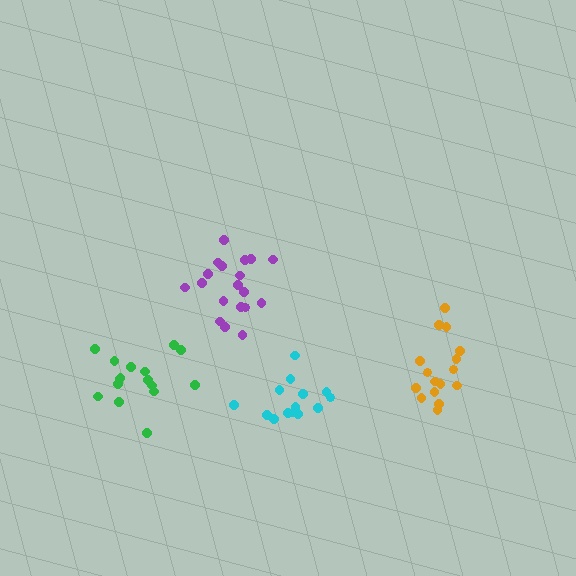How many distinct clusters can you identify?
There are 4 distinct clusters.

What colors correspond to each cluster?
The clusters are colored: cyan, purple, orange, green.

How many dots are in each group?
Group 1: 14 dots, Group 2: 19 dots, Group 3: 16 dots, Group 4: 16 dots (65 total).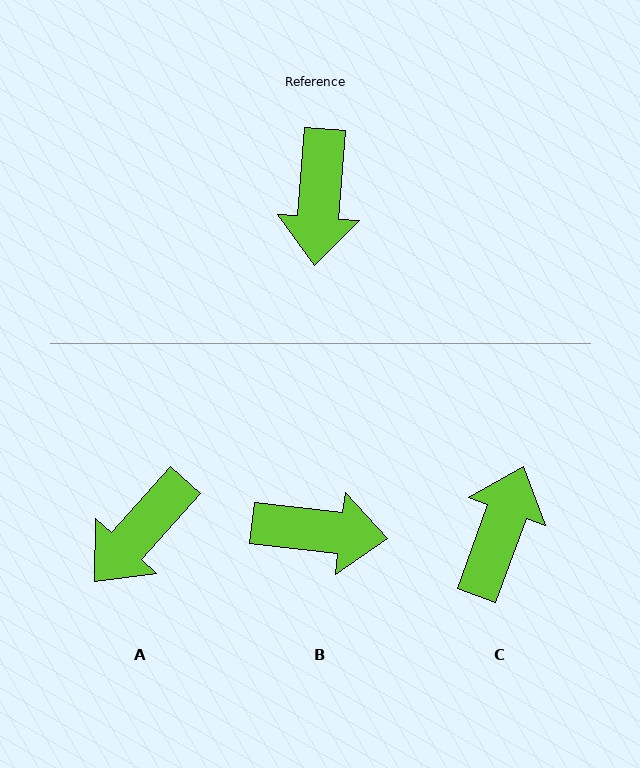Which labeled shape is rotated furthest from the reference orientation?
C, about 164 degrees away.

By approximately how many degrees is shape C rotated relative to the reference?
Approximately 164 degrees counter-clockwise.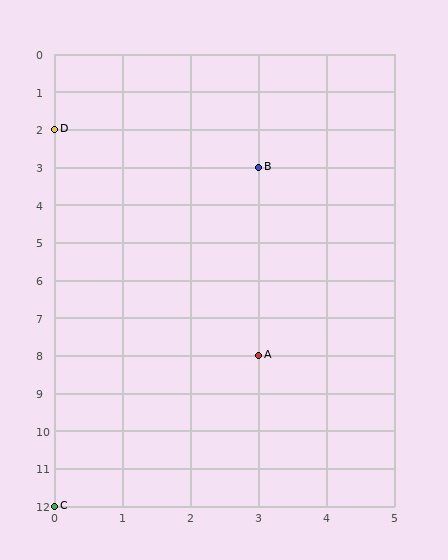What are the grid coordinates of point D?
Point D is at grid coordinates (0, 2).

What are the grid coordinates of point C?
Point C is at grid coordinates (0, 12).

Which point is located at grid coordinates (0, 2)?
Point D is at (0, 2).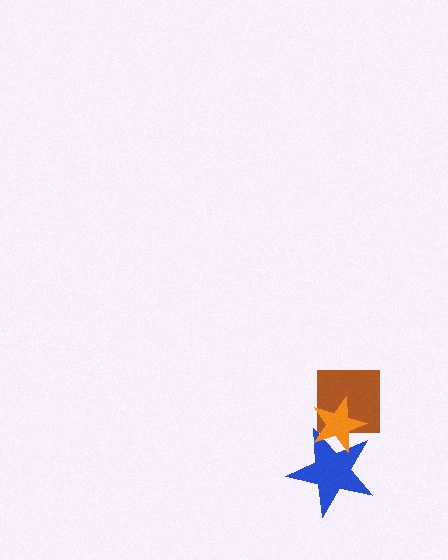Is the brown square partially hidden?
Yes, it is partially covered by another shape.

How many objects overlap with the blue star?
1 object overlaps with the blue star.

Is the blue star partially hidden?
Yes, it is partially covered by another shape.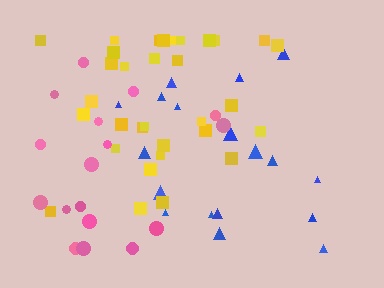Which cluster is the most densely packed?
Yellow.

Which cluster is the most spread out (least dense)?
Blue.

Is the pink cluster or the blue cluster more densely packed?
Pink.